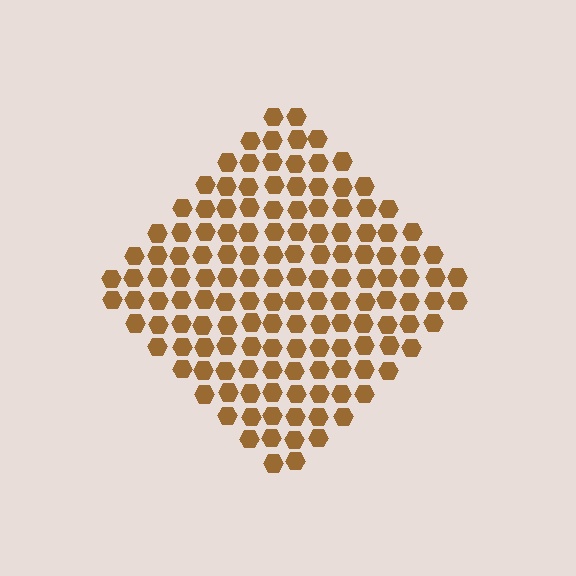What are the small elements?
The small elements are hexagons.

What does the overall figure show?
The overall figure shows a diamond.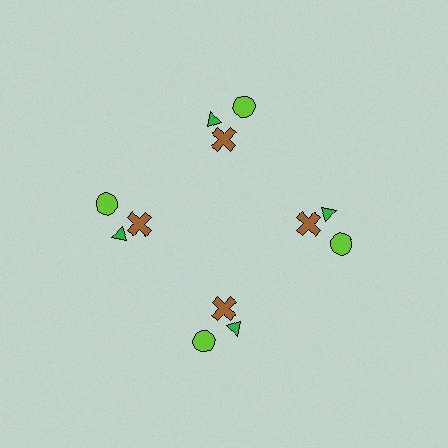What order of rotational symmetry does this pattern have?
This pattern has 4-fold rotational symmetry.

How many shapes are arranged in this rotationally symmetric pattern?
There are 12 shapes, arranged in 4 groups of 3.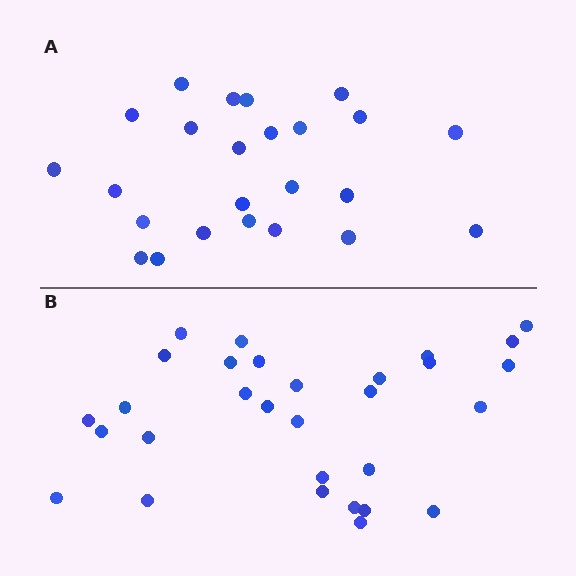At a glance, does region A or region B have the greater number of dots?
Region B (the bottom region) has more dots.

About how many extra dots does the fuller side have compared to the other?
Region B has about 6 more dots than region A.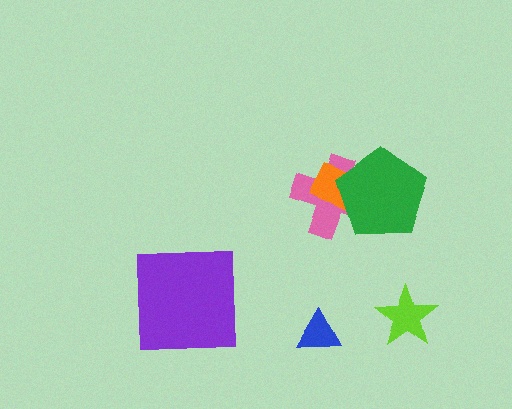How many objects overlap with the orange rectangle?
2 objects overlap with the orange rectangle.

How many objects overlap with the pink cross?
2 objects overlap with the pink cross.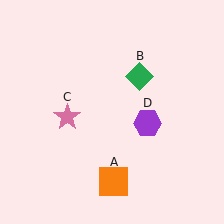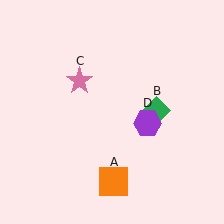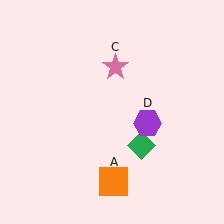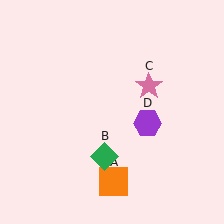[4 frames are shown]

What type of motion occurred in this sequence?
The green diamond (object B), pink star (object C) rotated clockwise around the center of the scene.